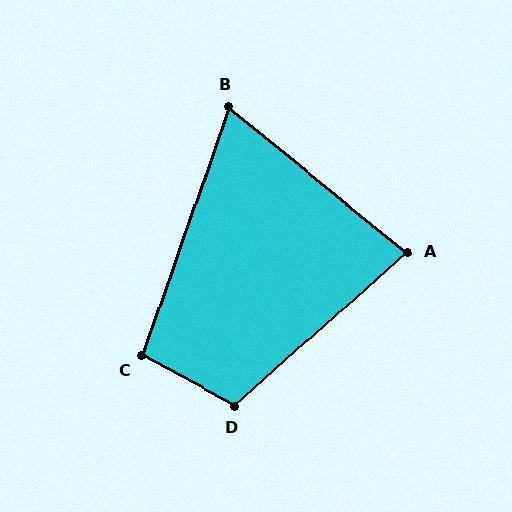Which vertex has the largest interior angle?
D, at approximately 110 degrees.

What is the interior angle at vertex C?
Approximately 99 degrees (obtuse).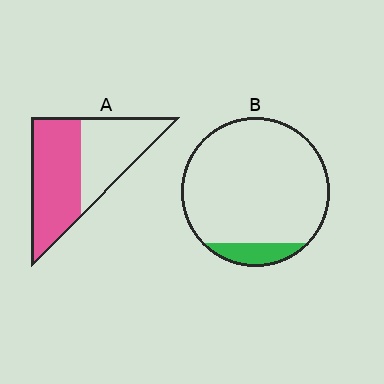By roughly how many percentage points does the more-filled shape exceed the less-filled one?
By roughly 45 percentage points (A over B).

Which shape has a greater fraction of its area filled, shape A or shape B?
Shape A.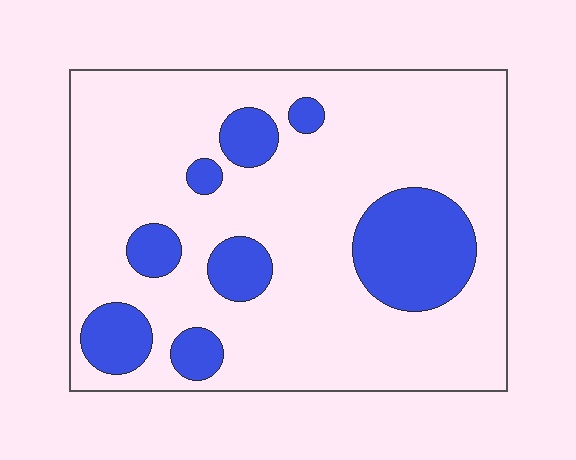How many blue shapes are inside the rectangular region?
8.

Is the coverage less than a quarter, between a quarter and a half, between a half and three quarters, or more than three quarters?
Less than a quarter.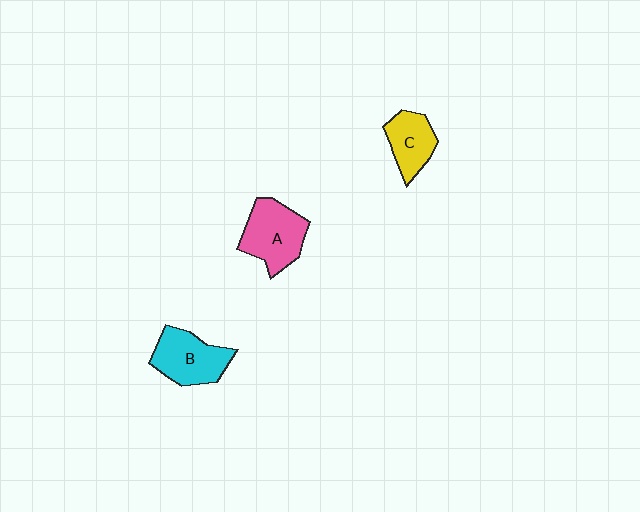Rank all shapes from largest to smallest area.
From largest to smallest: A (pink), B (cyan), C (yellow).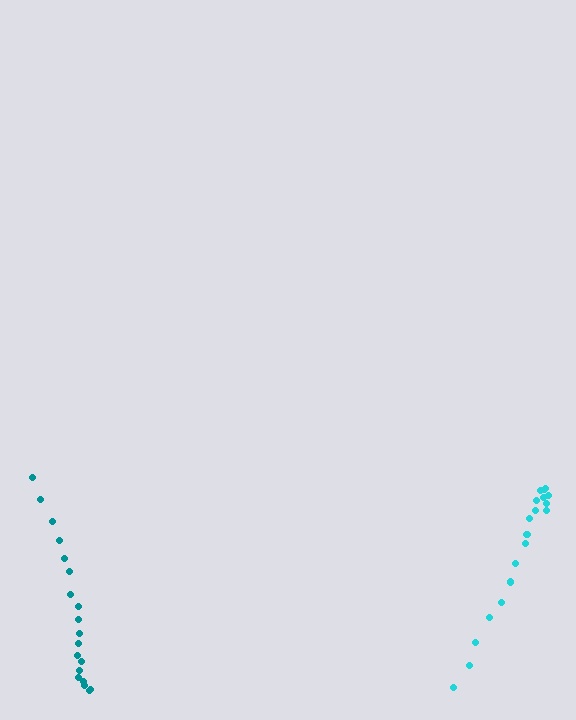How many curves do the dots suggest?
There are 2 distinct paths.